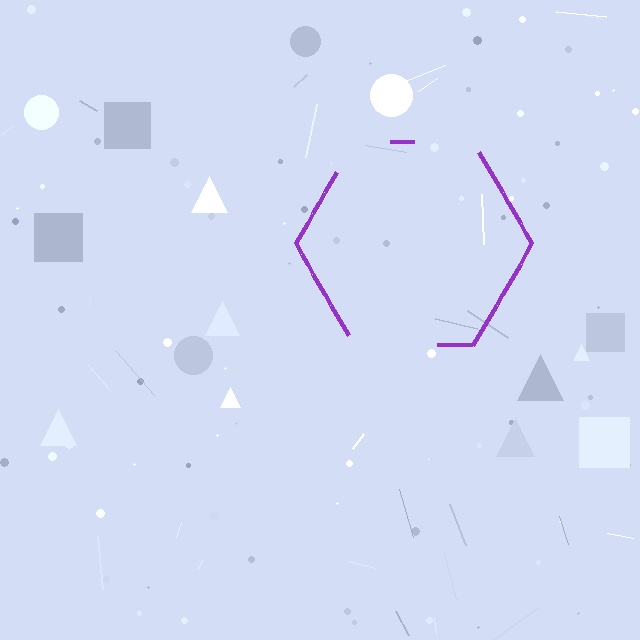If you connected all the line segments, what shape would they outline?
They would outline a hexagon.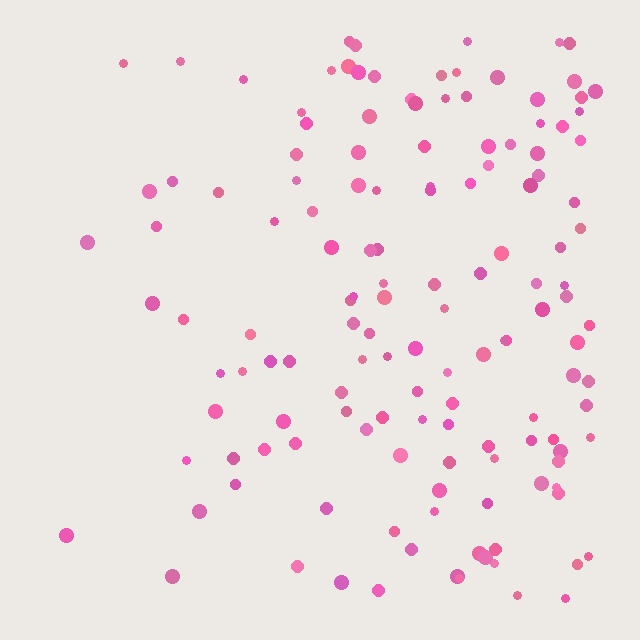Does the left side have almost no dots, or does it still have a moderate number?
Still a moderate number, just noticeably fewer than the right.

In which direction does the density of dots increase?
From left to right, with the right side densest.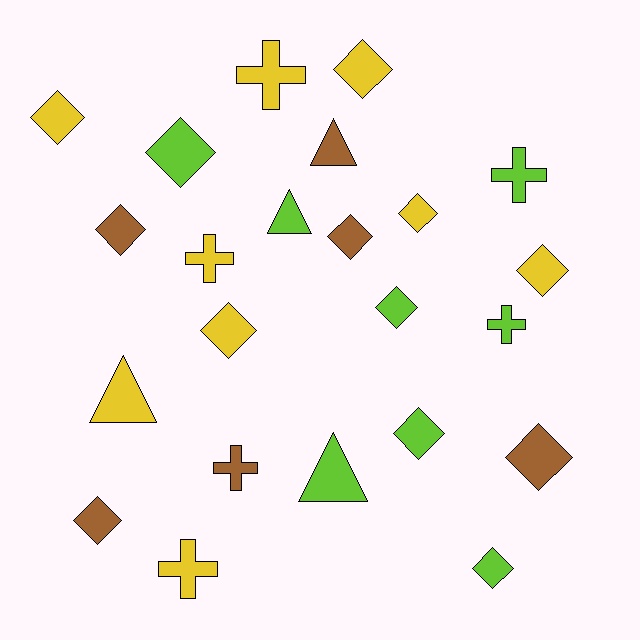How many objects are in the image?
There are 23 objects.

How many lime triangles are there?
There are 2 lime triangles.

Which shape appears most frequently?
Diamond, with 13 objects.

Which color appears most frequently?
Yellow, with 9 objects.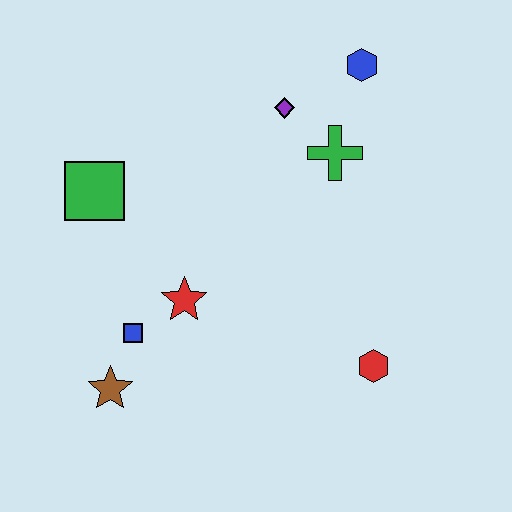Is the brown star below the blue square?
Yes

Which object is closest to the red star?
The blue square is closest to the red star.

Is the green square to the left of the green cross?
Yes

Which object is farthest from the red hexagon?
The green square is farthest from the red hexagon.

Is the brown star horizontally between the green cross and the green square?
Yes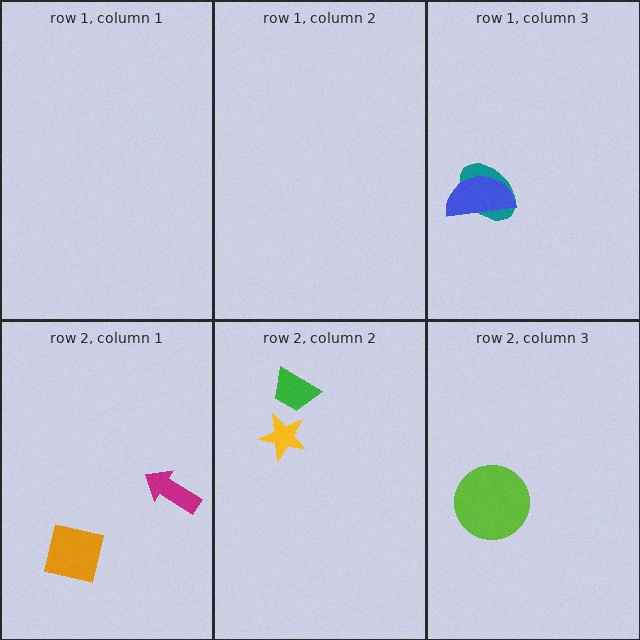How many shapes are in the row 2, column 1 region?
2.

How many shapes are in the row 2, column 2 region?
2.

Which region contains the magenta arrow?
The row 2, column 1 region.